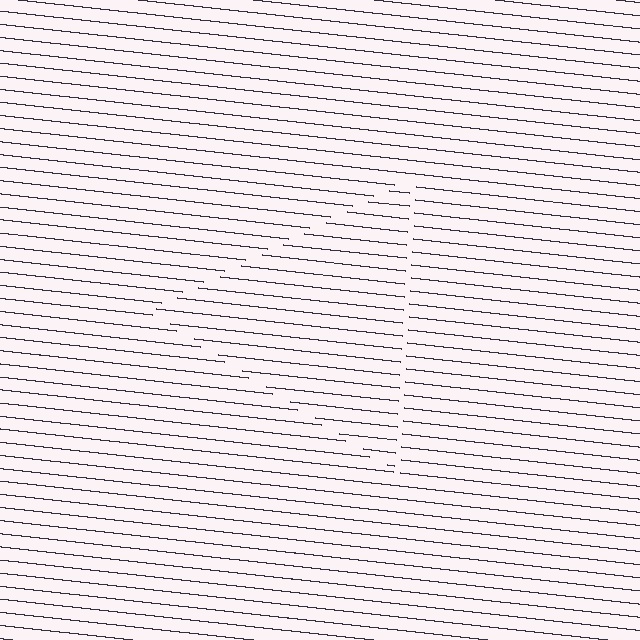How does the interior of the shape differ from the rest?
The interior of the shape contains the same grating, shifted by half a period — the contour is defined by the phase discontinuity where line-ends from the inner and outer gratings abut.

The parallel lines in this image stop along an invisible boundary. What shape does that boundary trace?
An illusory triangle. The interior of the shape contains the same grating, shifted by half a period — the contour is defined by the phase discontinuity where line-ends from the inner and outer gratings abut.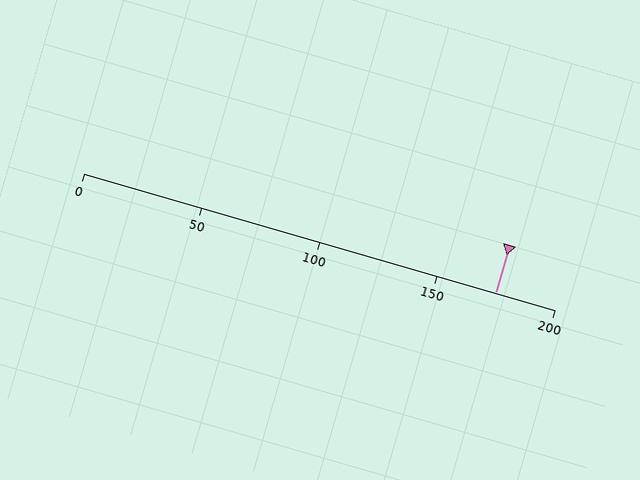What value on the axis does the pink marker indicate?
The marker indicates approximately 175.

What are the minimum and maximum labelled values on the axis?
The axis runs from 0 to 200.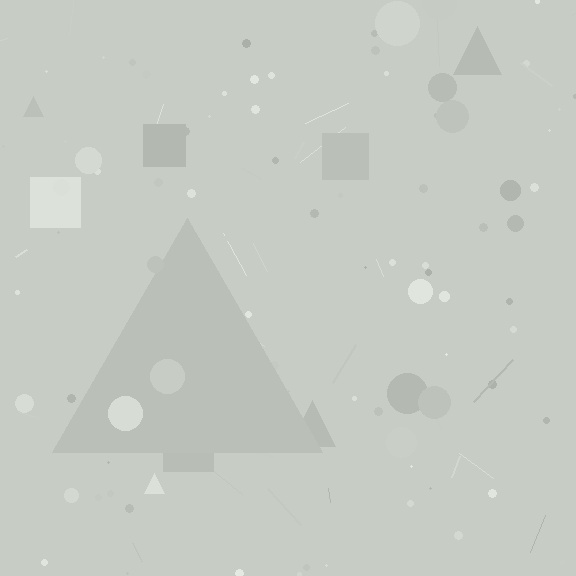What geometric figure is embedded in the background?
A triangle is embedded in the background.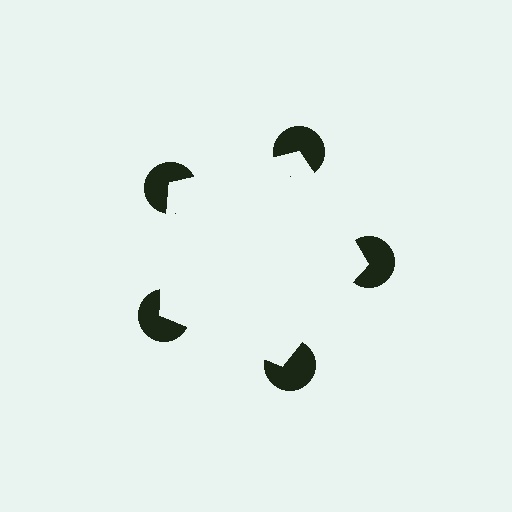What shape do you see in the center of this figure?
An illusory pentagon — its edges are inferred from the aligned wedge cuts in the pac-man discs, not physically drawn.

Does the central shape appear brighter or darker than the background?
It typically appears slightly brighter than the background, even though no actual brightness change is drawn.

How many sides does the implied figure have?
5 sides.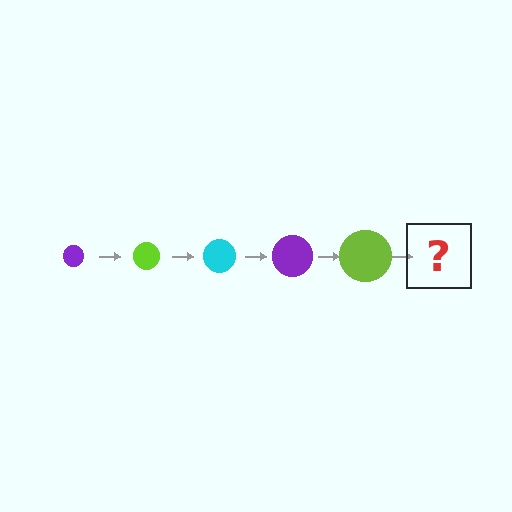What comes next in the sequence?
The next element should be a cyan circle, larger than the previous one.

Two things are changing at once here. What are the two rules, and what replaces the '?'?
The two rules are that the circle grows larger each step and the color cycles through purple, lime, and cyan. The '?' should be a cyan circle, larger than the previous one.